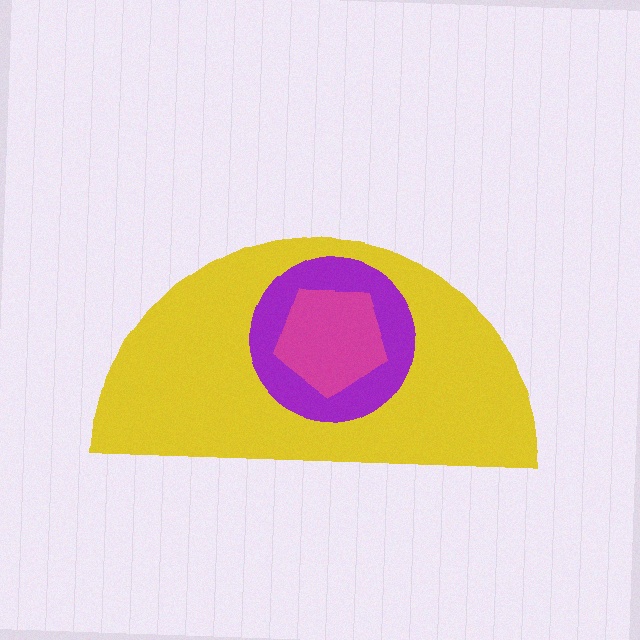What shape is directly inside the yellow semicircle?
The purple circle.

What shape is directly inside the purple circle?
The magenta pentagon.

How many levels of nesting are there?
3.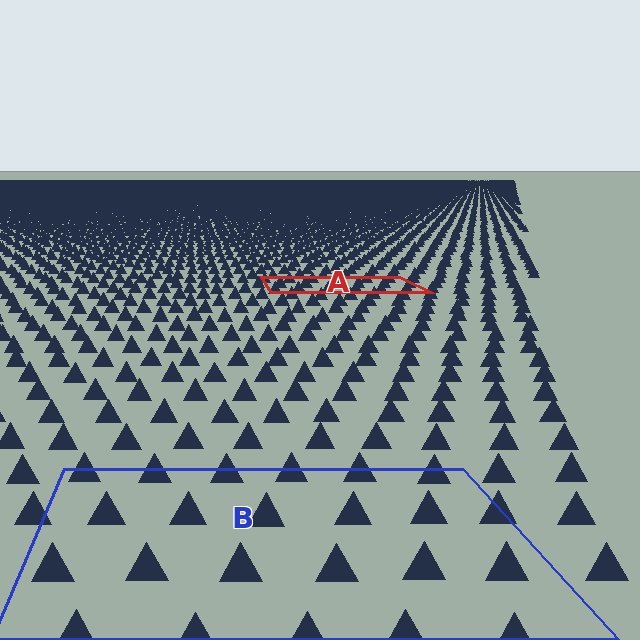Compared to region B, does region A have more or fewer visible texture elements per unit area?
Region A has more texture elements per unit area — they are packed more densely because it is farther away.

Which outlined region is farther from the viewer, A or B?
Region A is farther from the viewer — the texture elements inside it appear smaller and more densely packed.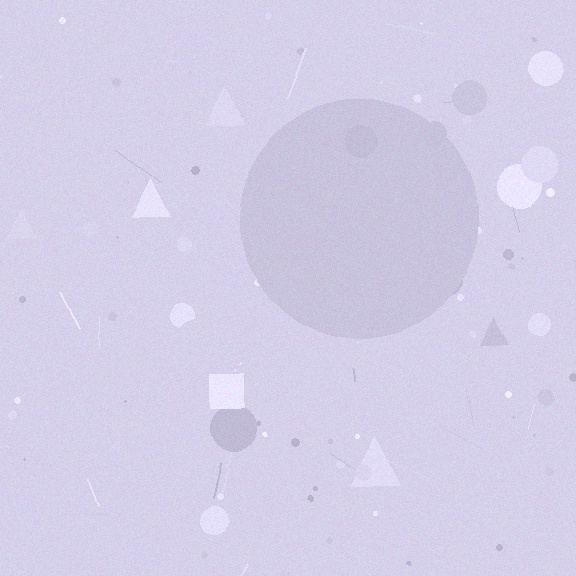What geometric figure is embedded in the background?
A circle is embedded in the background.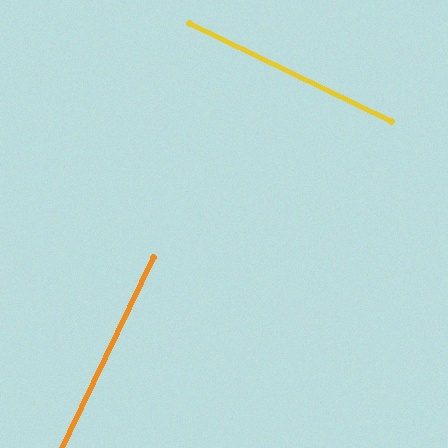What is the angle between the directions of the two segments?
Approximately 90 degrees.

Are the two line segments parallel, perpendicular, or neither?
Perpendicular — they meet at approximately 90°.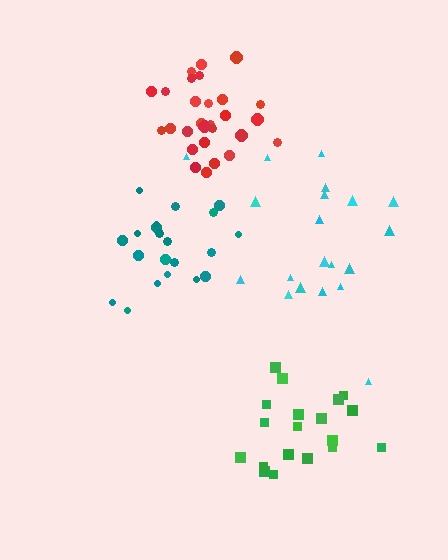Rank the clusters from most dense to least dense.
red, teal, green, cyan.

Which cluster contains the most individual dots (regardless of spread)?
Red (28).